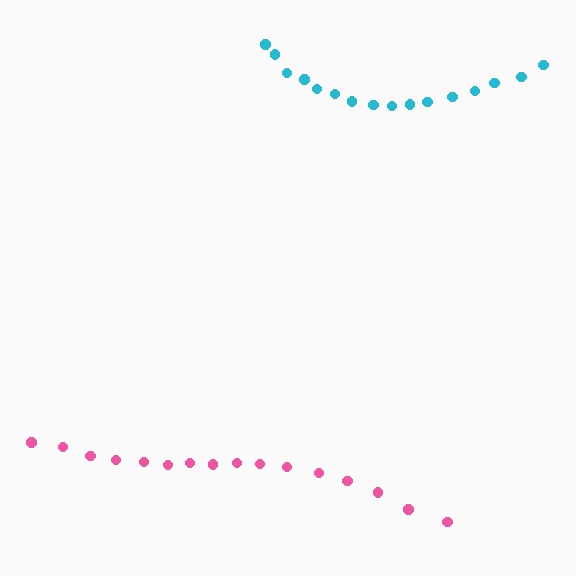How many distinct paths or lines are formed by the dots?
There are 2 distinct paths.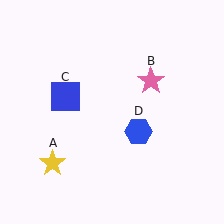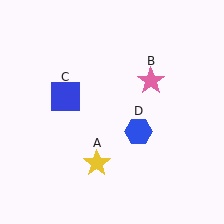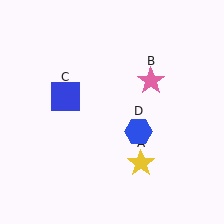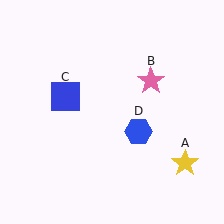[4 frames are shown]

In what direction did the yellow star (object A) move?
The yellow star (object A) moved right.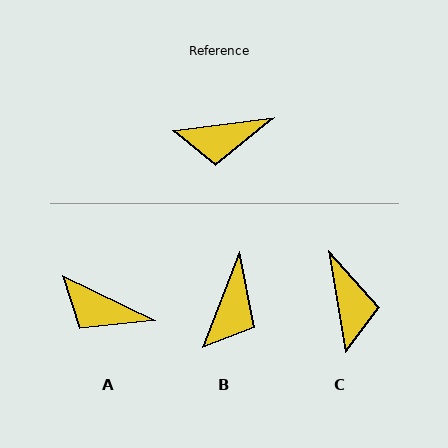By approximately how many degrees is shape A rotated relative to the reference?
Approximately 33 degrees clockwise.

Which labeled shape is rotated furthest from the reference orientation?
C, about 92 degrees away.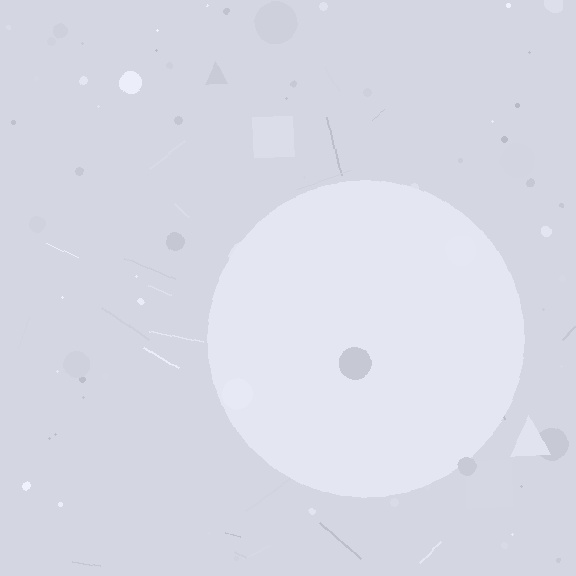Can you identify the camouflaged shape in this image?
The camouflaged shape is a circle.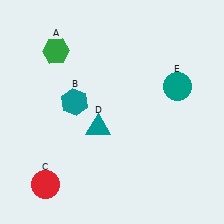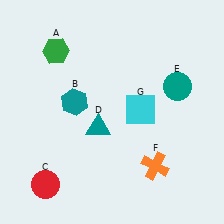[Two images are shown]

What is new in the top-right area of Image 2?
A cyan square (G) was added in the top-right area of Image 2.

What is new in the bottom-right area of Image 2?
An orange cross (F) was added in the bottom-right area of Image 2.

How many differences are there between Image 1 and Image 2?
There are 2 differences between the two images.